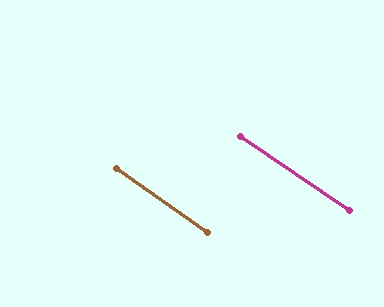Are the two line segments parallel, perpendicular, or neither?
Parallel — their directions differ by only 0.7°.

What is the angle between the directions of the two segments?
Approximately 1 degree.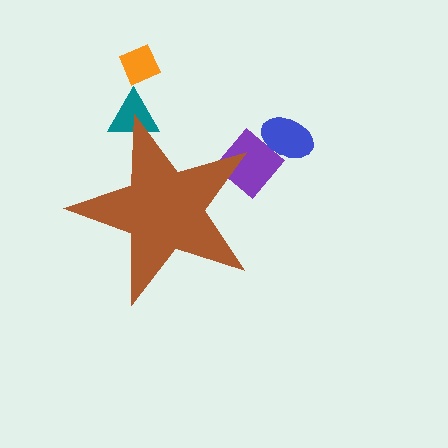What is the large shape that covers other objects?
A brown star.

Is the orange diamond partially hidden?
No, the orange diamond is fully visible.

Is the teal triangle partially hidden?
Yes, the teal triangle is partially hidden behind the brown star.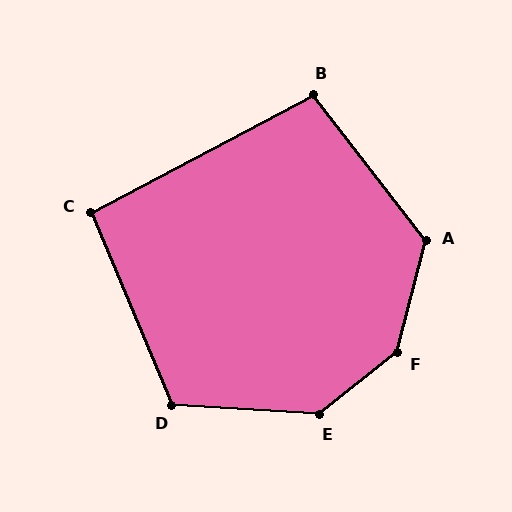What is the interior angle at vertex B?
Approximately 100 degrees (obtuse).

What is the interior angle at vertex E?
Approximately 137 degrees (obtuse).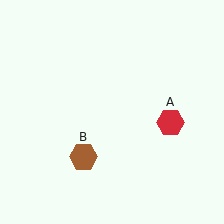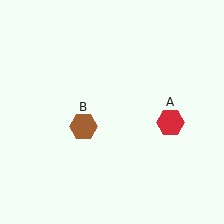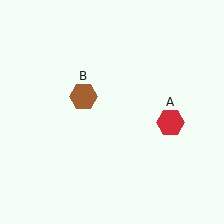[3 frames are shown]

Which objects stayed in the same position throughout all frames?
Red hexagon (object A) remained stationary.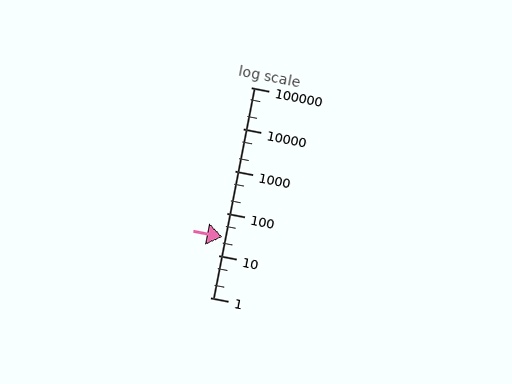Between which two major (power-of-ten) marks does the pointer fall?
The pointer is between 10 and 100.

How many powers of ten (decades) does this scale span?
The scale spans 5 decades, from 1 to 100000.